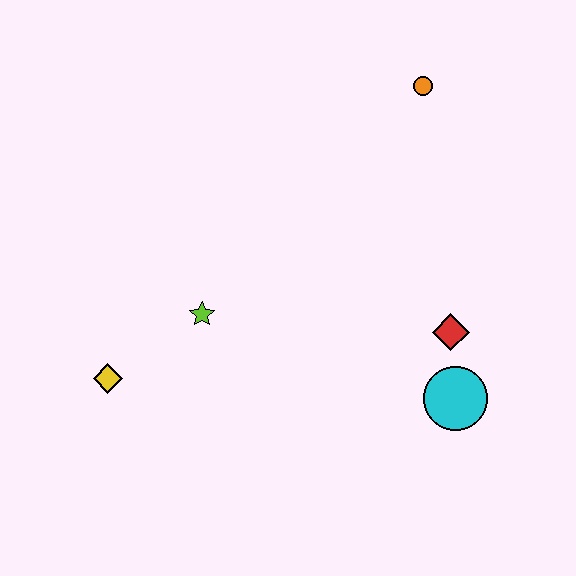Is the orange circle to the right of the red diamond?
No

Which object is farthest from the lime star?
The orange circle is farthest from the lime star.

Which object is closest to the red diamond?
The cyan circle is closest to the red diamond.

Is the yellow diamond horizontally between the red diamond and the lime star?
No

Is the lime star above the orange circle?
No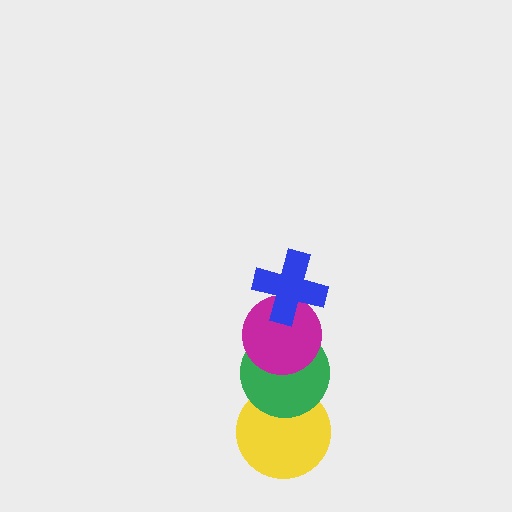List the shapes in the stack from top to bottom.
From top to bottom: the blue cross, the magenta circle, the green circle, the yellow circle.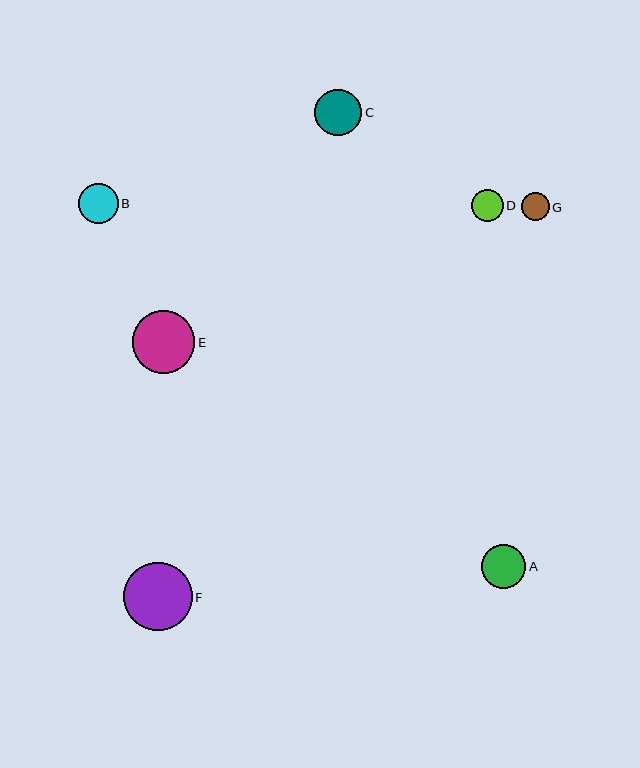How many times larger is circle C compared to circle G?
Circle C is approximately 1.7 times the size of circle G.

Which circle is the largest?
Circle F is the largest with a size of approximately 68 pixels.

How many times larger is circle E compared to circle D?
Circle E is approximately 2.0 times the size of circle D.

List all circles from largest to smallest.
From largest to smallest: F, E, C, A, B, D, G.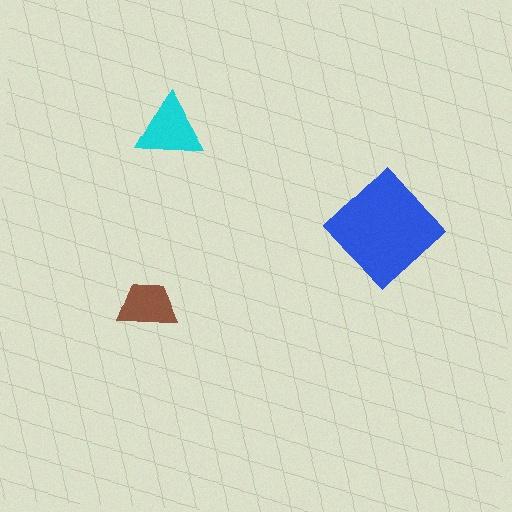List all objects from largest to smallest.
The blue diamond, the cyan triangle, the brown trapezoid.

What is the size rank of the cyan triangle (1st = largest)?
2nd.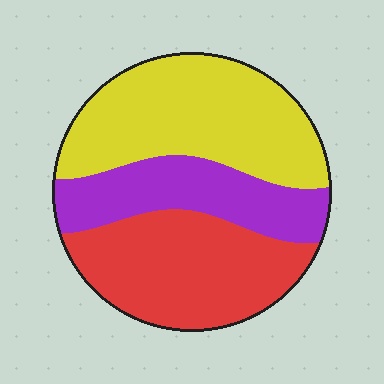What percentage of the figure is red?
Red covers roughly 35% of the figure.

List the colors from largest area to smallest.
From largest to smallest: yellow, red, purple.